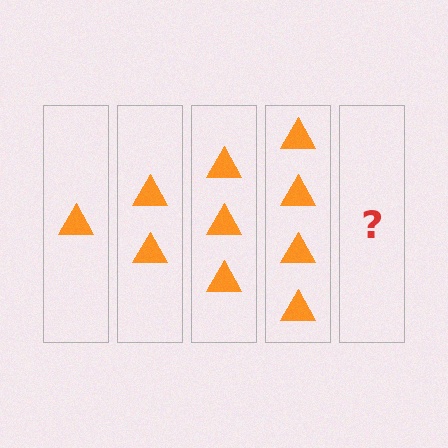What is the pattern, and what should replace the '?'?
The pattern is that each step adds one more triangle. The '?' should be 5 triangles.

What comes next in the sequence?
The next element should be 5 triangles.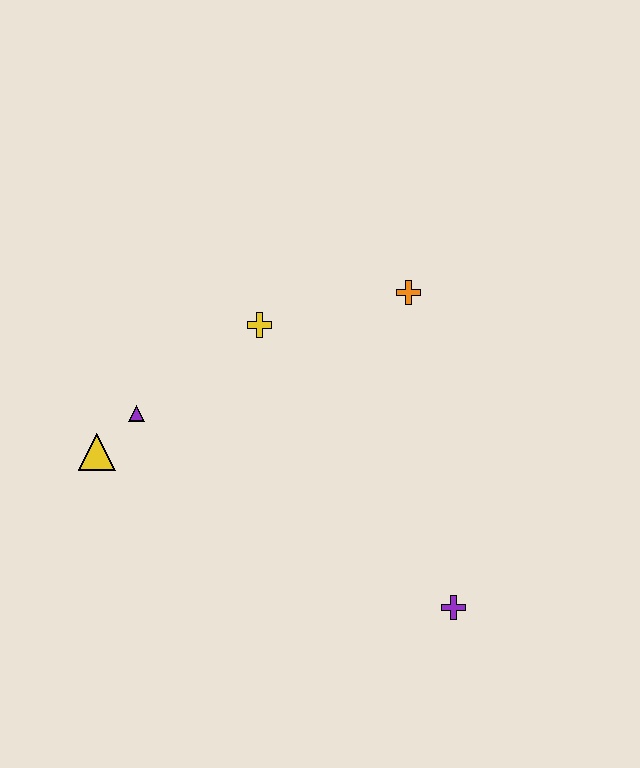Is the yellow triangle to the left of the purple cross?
Yes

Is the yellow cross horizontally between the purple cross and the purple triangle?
Yes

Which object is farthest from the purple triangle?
The purple cross is farthest from the purple triangle.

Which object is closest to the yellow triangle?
The purple triangle is closest to the yellow triangle.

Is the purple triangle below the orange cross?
Yes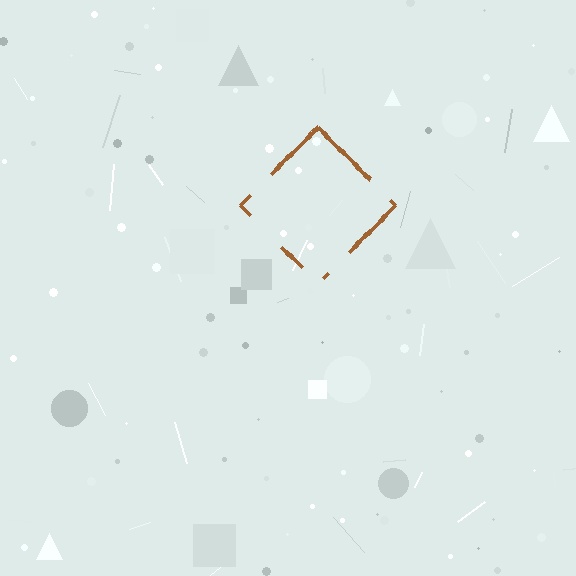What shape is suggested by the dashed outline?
The dashed outline suggests a diamond.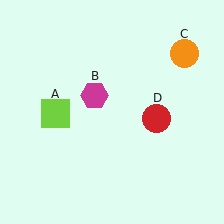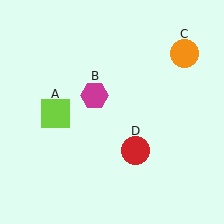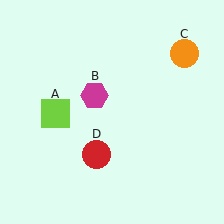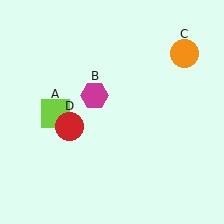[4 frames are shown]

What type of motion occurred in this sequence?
The red circle (object D) rotated clockwise around the center of the scene.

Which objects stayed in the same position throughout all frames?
Lime square (object A) and magenta hexagon (object B) and orange circle (object C) remained stationary.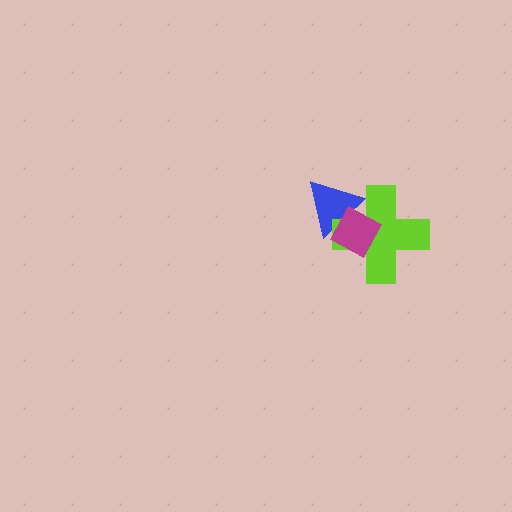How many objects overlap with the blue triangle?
2 objects overlap with the blue triangle.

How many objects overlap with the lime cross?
2 objects overlap with the lime cross.